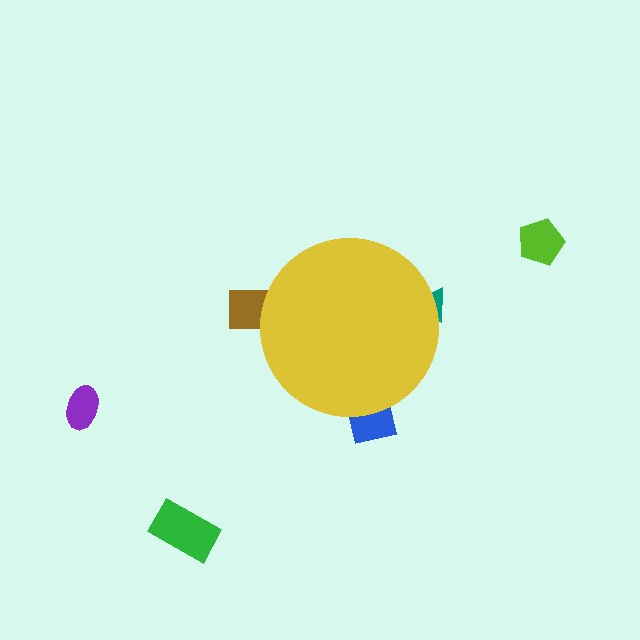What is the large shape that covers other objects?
A yellow circle.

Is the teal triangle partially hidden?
Yes, the teal triangle is partially hidden behind the yellow circle.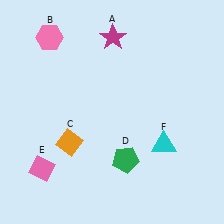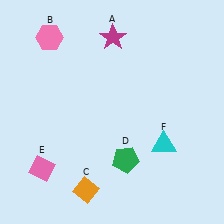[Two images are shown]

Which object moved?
The orange diamond (C) moved down.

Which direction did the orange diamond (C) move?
The orange diamond (C) moved down.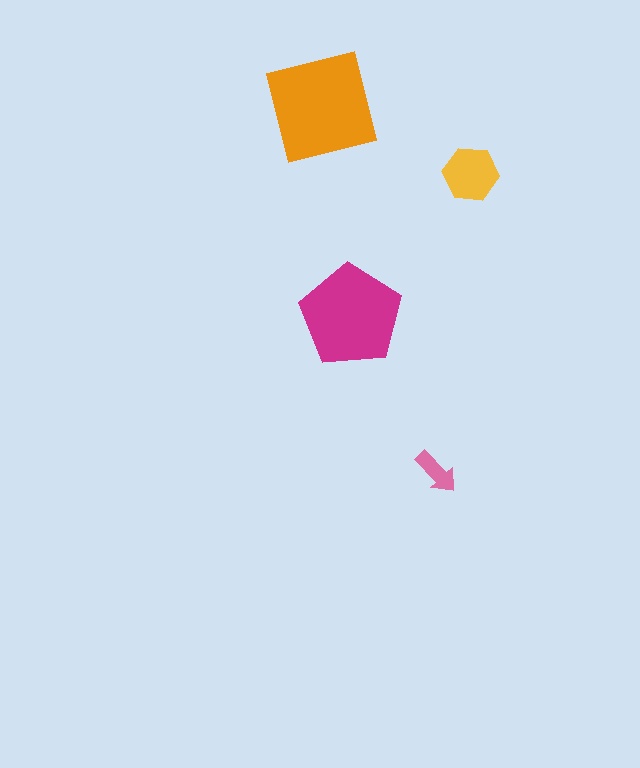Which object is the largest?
The orange square.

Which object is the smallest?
The pink arrow.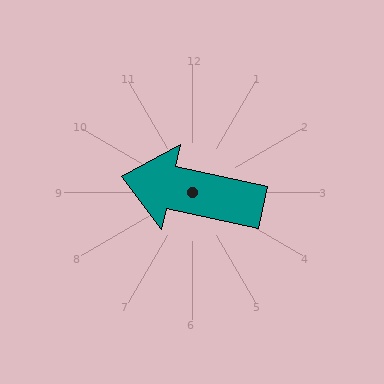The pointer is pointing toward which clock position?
Roughly 9 o'clock.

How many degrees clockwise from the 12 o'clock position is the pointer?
Approximately 283 degrees.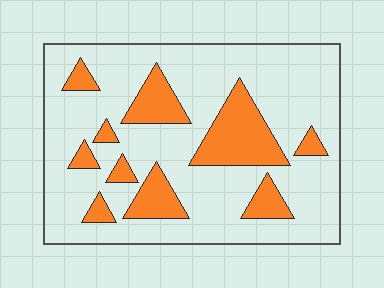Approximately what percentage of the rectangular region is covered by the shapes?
Approximately 20%.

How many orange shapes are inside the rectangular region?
10.